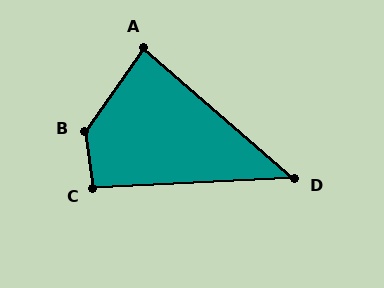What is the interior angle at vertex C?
Approximately 96 degrees (obtuse).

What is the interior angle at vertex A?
Approximately 84 degrees (acute).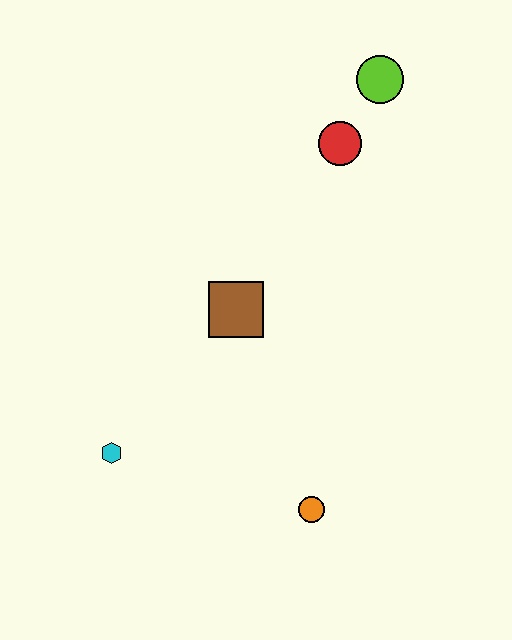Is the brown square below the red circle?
Yes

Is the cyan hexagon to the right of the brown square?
No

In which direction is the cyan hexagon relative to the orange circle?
The cyan hexagon is to the left of the orange circle.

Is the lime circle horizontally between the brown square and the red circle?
No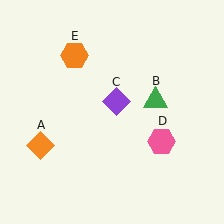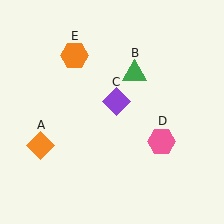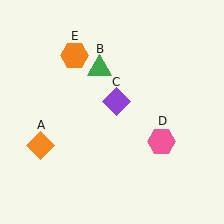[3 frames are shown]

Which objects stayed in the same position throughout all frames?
Orange diamond (object A) and purple diamond (object C) and pink hexagon (object D) and orange hexagon (object E) remained stationary.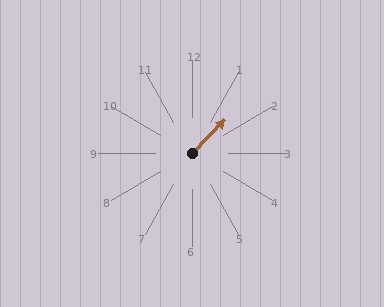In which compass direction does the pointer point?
Northeast.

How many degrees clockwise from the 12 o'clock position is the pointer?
Approximately 44 degrees.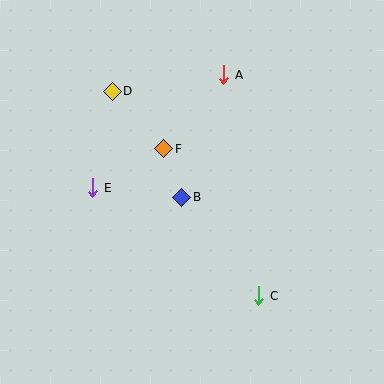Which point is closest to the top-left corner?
Point D is closest to the top-left corner.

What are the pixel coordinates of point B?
Point B is at (182, 197).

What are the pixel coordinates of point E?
Point E is at (93, 188).